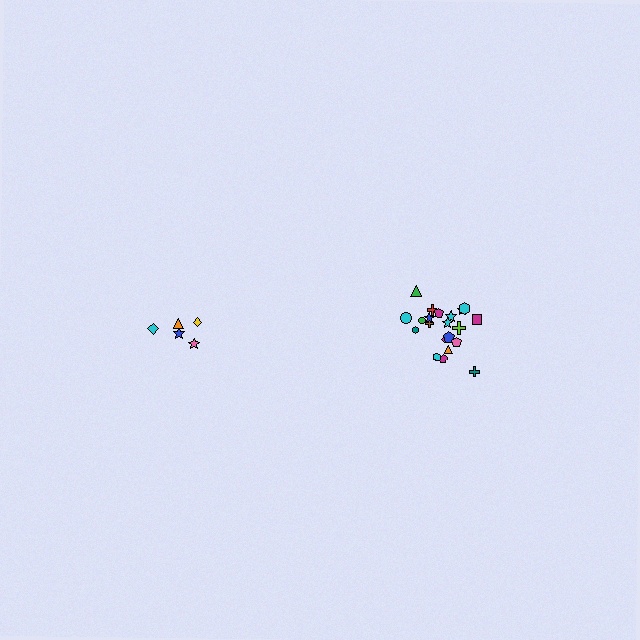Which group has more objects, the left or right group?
The right group.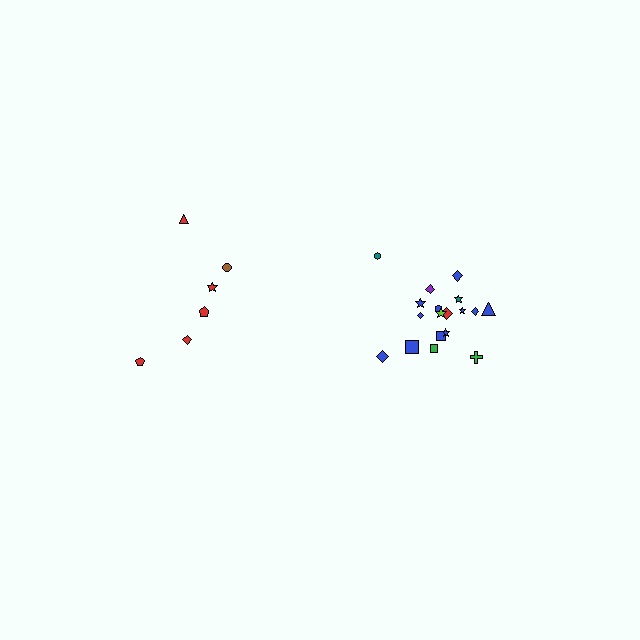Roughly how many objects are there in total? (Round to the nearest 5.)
Roughly 25 objects in total.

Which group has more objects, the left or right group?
The right group.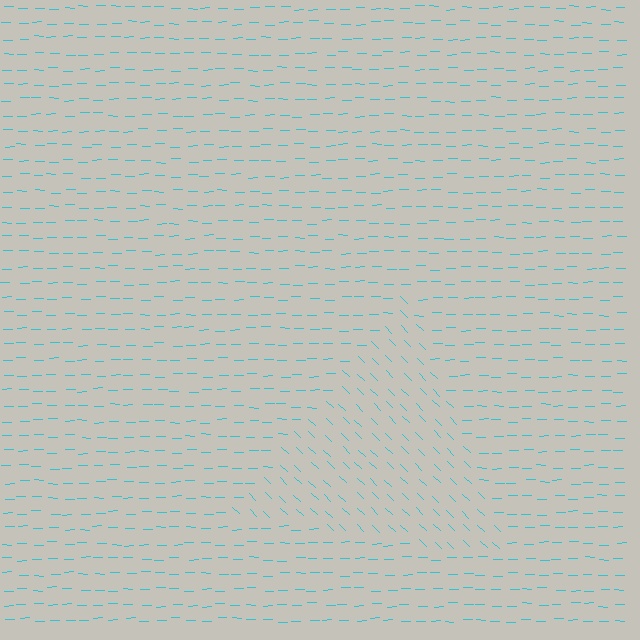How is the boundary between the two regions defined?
The boundary is defined purely by a change in line orientation (approximately 45 degrees difference). All lines are the same color and thickness.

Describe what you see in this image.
The image is filled with small cyan line segments. A triangle region in the image has lines oriented differently from the surrounding lines, creating a visible texture boundary.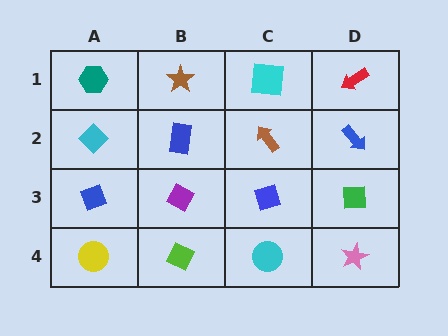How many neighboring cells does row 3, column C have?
4.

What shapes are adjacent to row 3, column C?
A brown arrow (row 2, column C), a cyan circle (row 4, column C), a purple diamond (row 3, column B), a green square (row 3, column D).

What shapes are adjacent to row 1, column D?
A blue arrow (row 2, column D), a cyan square (row 1, column C).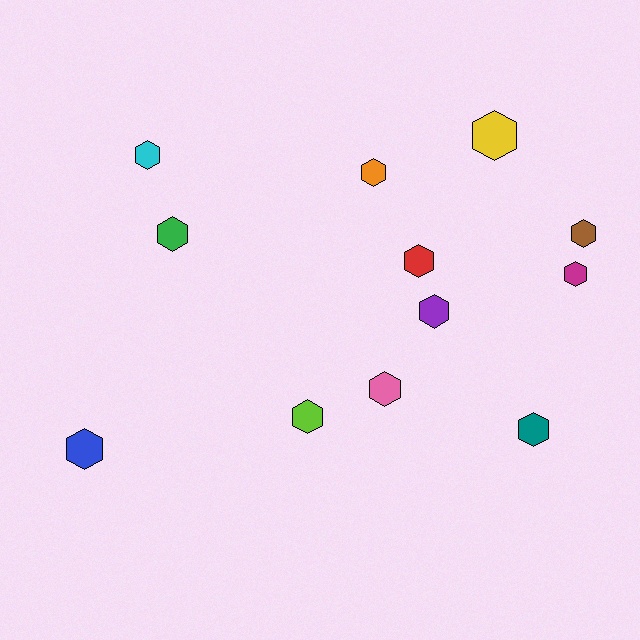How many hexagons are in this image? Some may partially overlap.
There are 12 hexagons.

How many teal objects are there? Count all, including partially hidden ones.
There is 1 teal object.